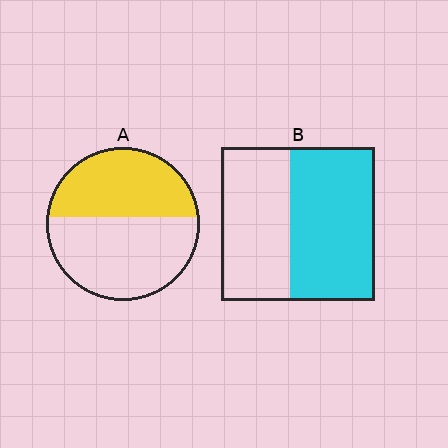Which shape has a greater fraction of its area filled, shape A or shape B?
Shape B.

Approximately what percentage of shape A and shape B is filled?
A is approximately 45% and B is approximately 55%.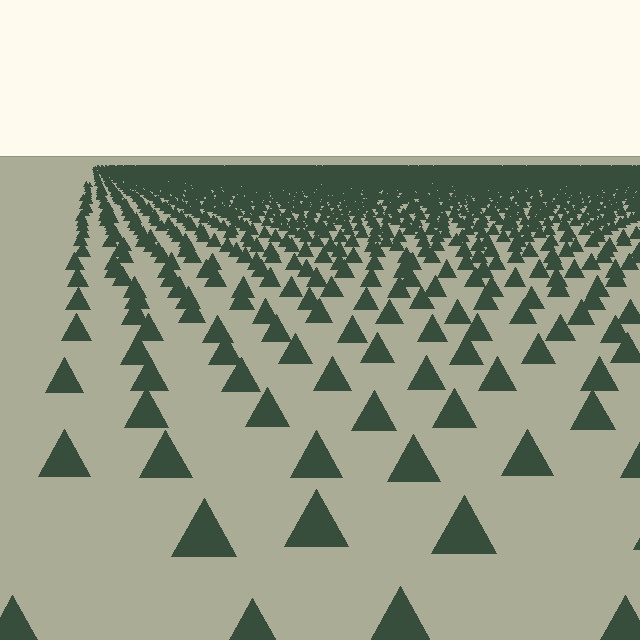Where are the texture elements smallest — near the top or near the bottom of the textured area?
Near the top.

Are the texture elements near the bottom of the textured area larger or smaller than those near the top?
Larger. Near the bottom, elements are closer to the viewer and appear at a bigger on-screen size.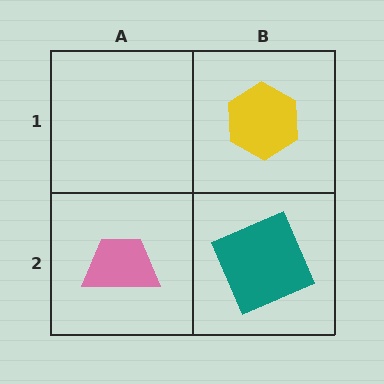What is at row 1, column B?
A yellow hexagon.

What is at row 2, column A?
A pink trapezoid.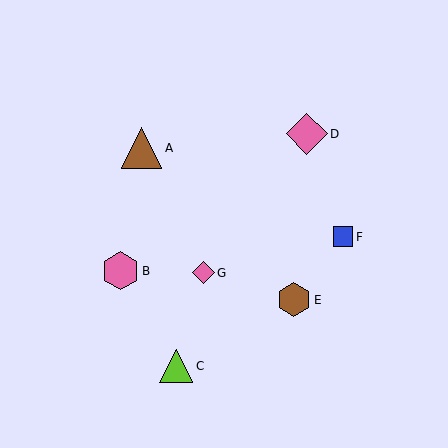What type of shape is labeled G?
Shape G is a pink diamond.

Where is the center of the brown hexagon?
The center of the brown hexagon is at (294, 300).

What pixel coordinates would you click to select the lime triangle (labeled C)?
Click at (176, 366) to select the lime triangle C.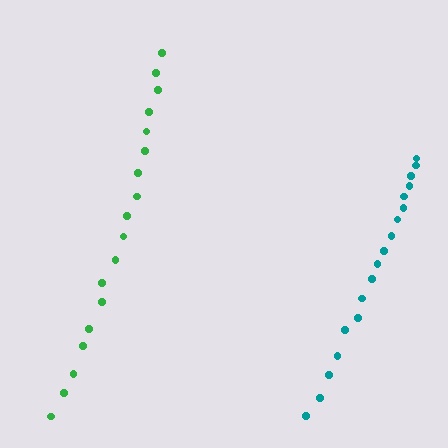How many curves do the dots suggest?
There are 2 distinct paths.